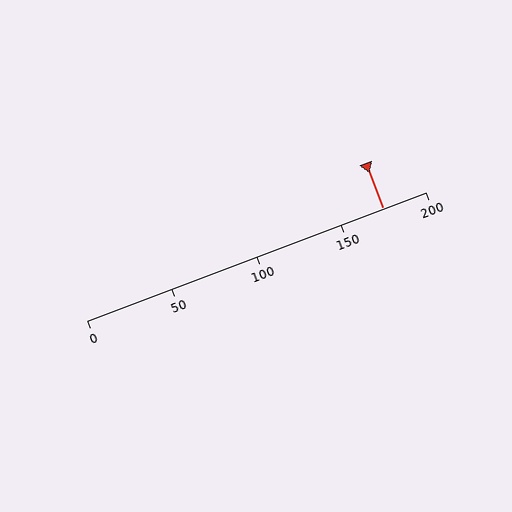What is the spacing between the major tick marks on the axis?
The major ticks are spaced 50 apart.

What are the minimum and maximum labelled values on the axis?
The axis runs from 0 to 200.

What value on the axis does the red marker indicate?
The marker indicates approximately 175.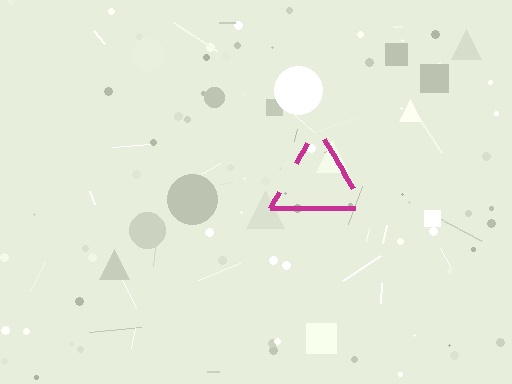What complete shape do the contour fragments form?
The contour fragments form a triangle.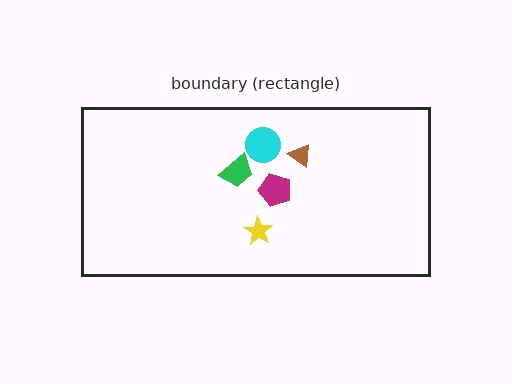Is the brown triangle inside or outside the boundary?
Inside.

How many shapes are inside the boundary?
5 inside, 0 outside.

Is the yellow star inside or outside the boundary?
Inside.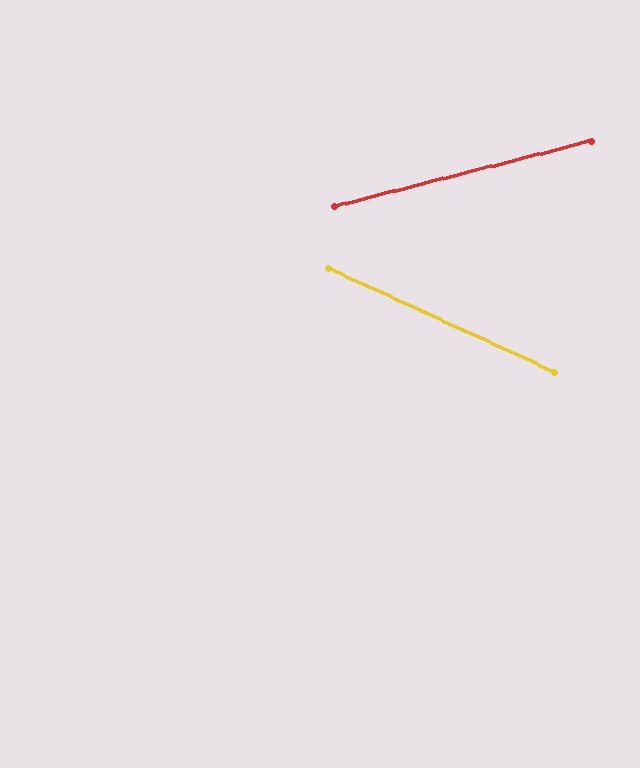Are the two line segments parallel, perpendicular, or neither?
Neither parallel nor perpendicular — they differ by about 39°.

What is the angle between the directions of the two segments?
Approximately 39 degrees.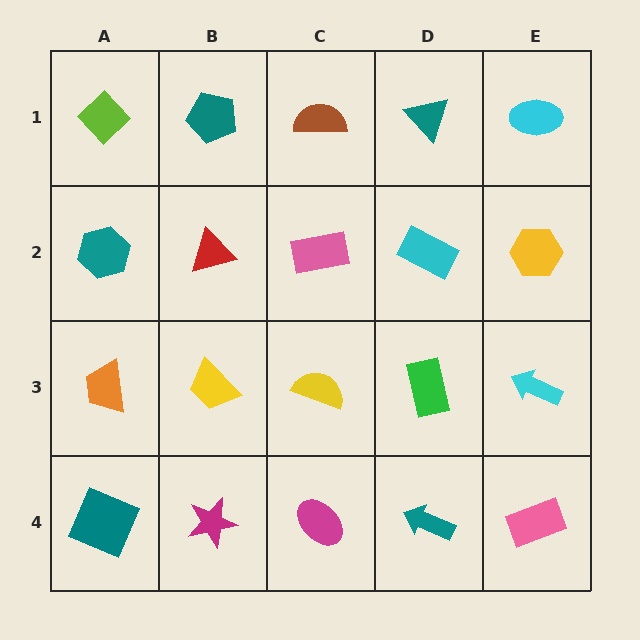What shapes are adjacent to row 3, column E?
A yellow hexagon (row 2, column E), a pink rectangle (row 4, column E), a green rectangle (row 3, column D).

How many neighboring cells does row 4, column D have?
3.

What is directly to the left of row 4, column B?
A teal square.